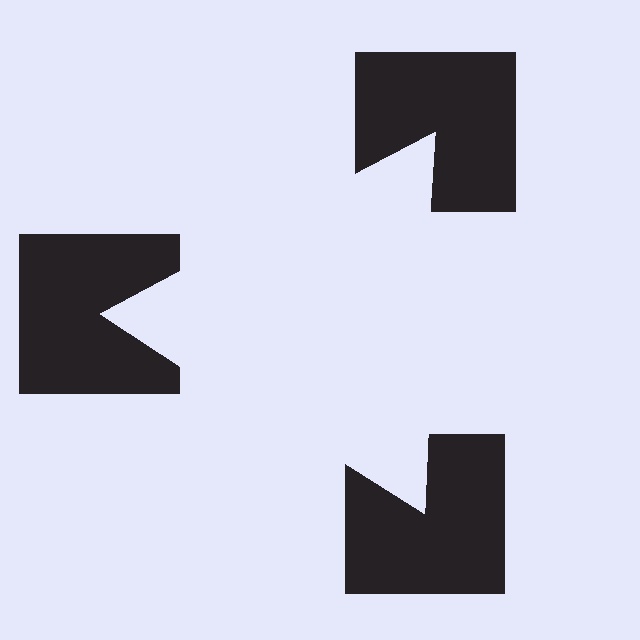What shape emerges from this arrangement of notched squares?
An illusory triangle — its edges are inferred from the aligned wedge cuts in the notched squares, not physically drawn.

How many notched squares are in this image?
There are 3 — one at each vertex of the illusory triangle.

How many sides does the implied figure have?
3 sides.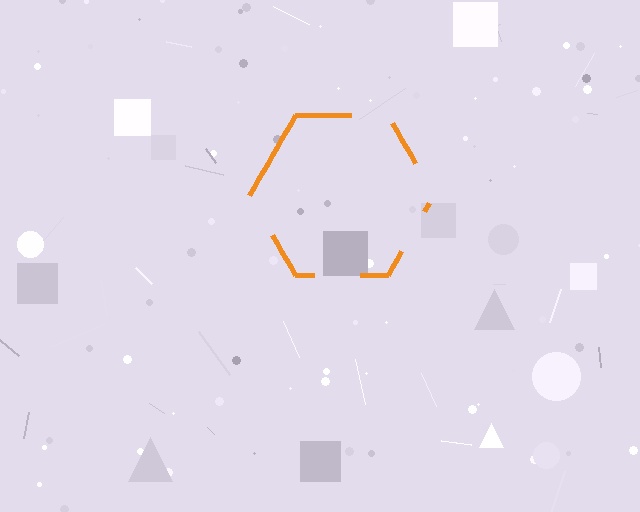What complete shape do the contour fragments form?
The contour fragments form a hexagon.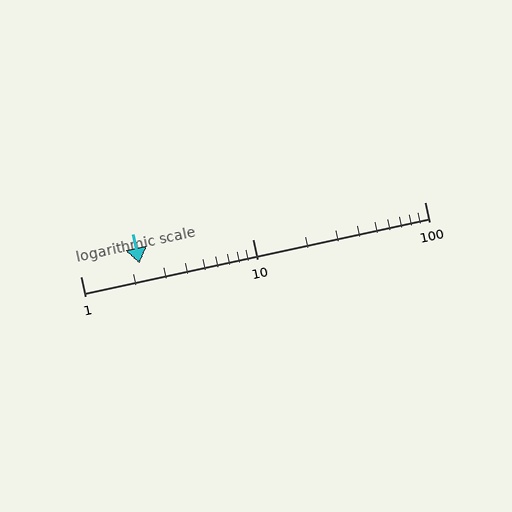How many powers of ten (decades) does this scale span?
The scale spans 2 decades, from 1 to 100.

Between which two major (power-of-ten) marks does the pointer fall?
The pointer is between 1 and 10.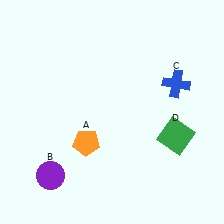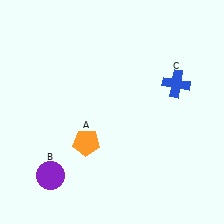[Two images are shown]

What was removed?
The green square (D) was removed in Image 2.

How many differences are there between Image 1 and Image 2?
There is 1 difference between the two images.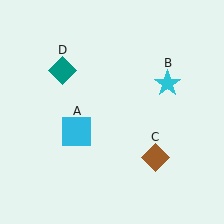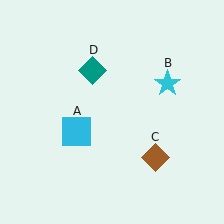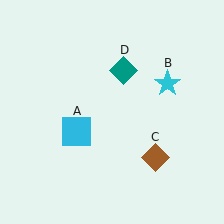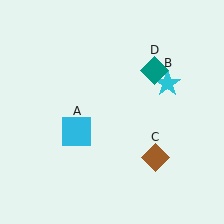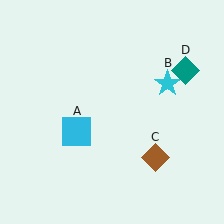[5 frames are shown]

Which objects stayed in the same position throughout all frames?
Cyan square (object A) and cyan star (object B) and brown diamond (object C) remained stationary.